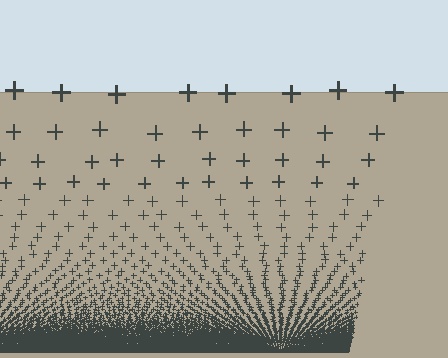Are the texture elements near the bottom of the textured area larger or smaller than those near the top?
Smaller. The gradient is inverted — elements near the bottom are smaller and denser.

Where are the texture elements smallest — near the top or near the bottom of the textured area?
Near the bottom.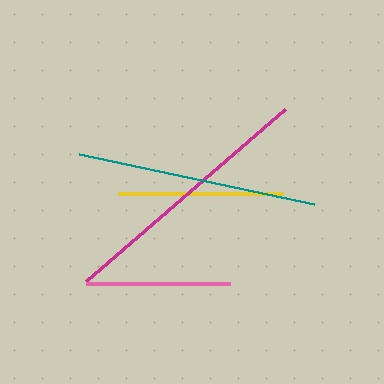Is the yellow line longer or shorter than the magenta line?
The magenta line is longer than the yellow line.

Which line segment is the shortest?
The pink line is the shortest at approximately 144 pixels.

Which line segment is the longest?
The magenta line is the longest at approximately 263 pixels.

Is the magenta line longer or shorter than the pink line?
The magenta line is longer than the pink line.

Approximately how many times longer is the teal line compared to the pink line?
The teal line is approximately 1.7 times the length of the pink line.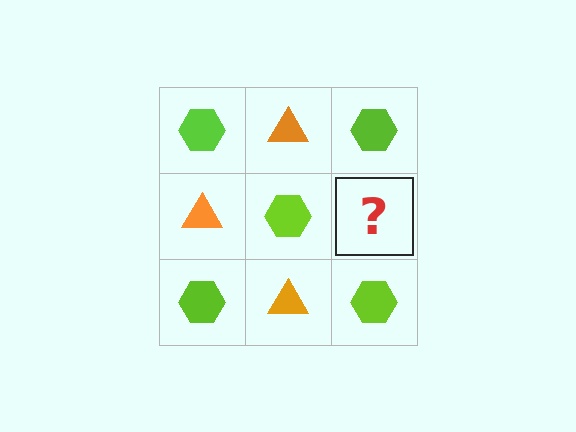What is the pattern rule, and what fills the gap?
The rule is that it alternates lime hexagon and orange triangle in a checkerboard pattern. The gap should be filled with an orange triangle.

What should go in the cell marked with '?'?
The missing cell should contain an orange triangle.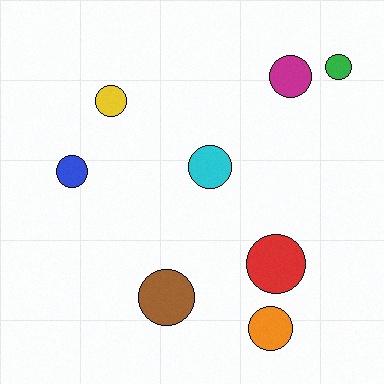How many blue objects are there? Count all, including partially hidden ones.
There is 1 blue object.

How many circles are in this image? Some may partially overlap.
There are 8 circles.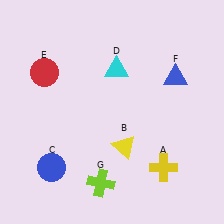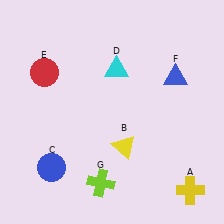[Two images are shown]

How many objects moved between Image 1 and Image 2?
1 object moved between the two images.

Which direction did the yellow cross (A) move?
The yellow cross (A) moved right.